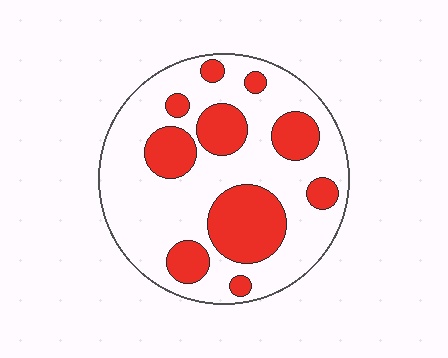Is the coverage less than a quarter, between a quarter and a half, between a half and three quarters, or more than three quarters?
Between a quarter and a half.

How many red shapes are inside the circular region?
10.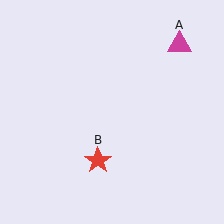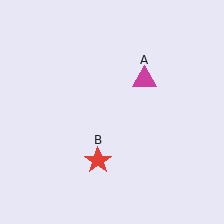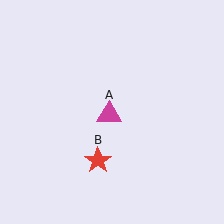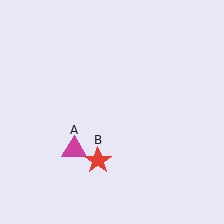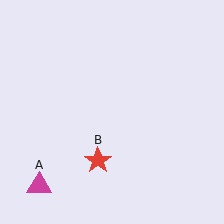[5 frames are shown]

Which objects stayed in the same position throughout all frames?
Red star (object B) remained stationary.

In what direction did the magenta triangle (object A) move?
The magenta triangle (object A) moved down and to the left.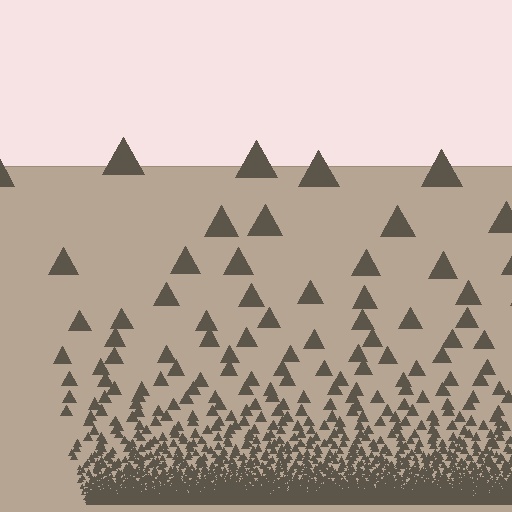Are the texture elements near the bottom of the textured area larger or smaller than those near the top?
Smaller. The gradient is inverted — elements near the bottom are smaller and denser.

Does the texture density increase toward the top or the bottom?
Density increases toward the bottom.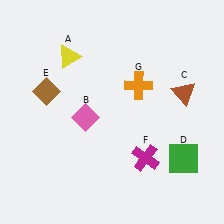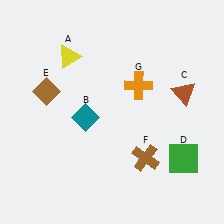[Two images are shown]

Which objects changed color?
B changed from pink to teal. F changed from magenta to brown.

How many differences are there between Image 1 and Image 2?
There are 2 differences between the two images.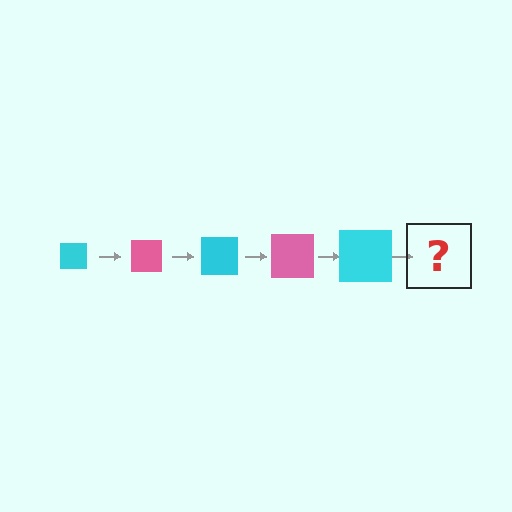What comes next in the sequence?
The next element should be a pink square, larger than the previous one.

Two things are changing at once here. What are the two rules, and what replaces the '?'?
The two rules are that the square grows larger each step and the color cycles through cyan and pink. The '?' should be a pink square, larger than the previous one.